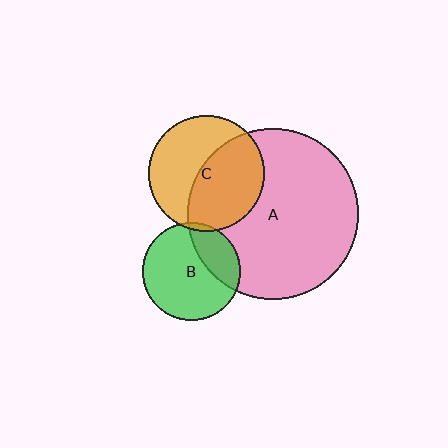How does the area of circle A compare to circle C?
Approximately 2.2 times.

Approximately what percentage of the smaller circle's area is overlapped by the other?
Approximately 5%.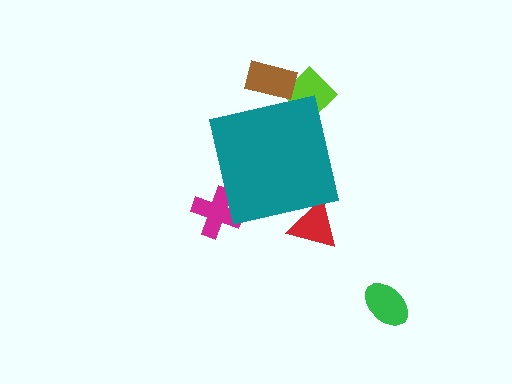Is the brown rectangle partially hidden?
Yes, the brown rectangle is partially hidden behind the teal square.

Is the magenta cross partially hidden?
Yes, the magenta cross is partially hidden behind the teal square.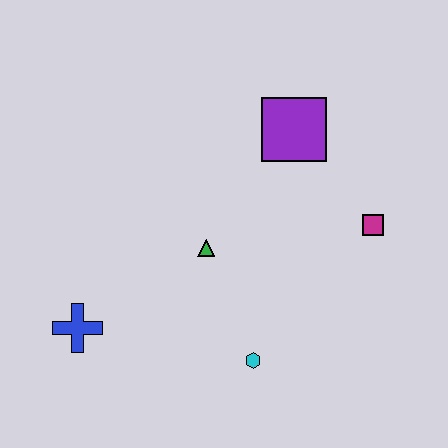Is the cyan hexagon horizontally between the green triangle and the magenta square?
Yes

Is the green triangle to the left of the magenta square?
Yes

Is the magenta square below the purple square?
Yes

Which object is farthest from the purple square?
The blue cross is farthest from the purple square.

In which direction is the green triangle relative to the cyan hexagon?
The green triangle is above the cyan hexagon.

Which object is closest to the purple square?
The magenta square is closest to the purple square.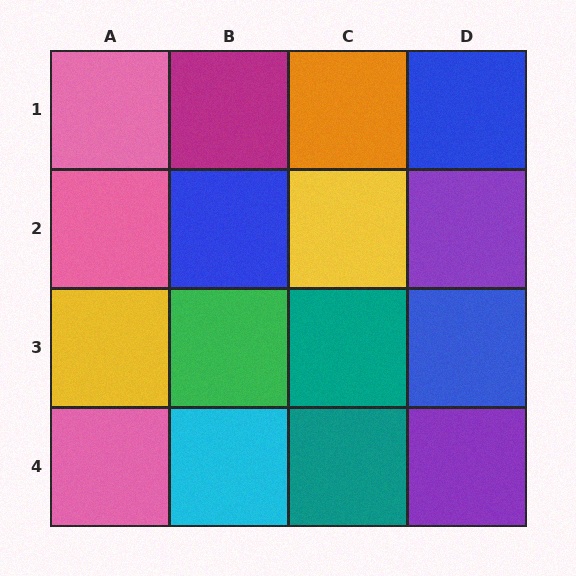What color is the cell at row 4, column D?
Purple.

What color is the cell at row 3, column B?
Green.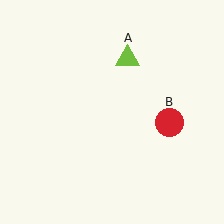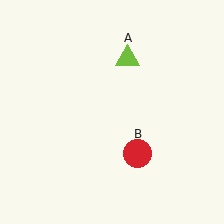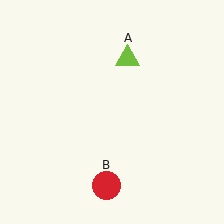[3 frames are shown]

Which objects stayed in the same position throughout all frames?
Lime triangle (object A) remained stationary.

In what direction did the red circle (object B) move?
The red circle (object B) moved down and to the left.